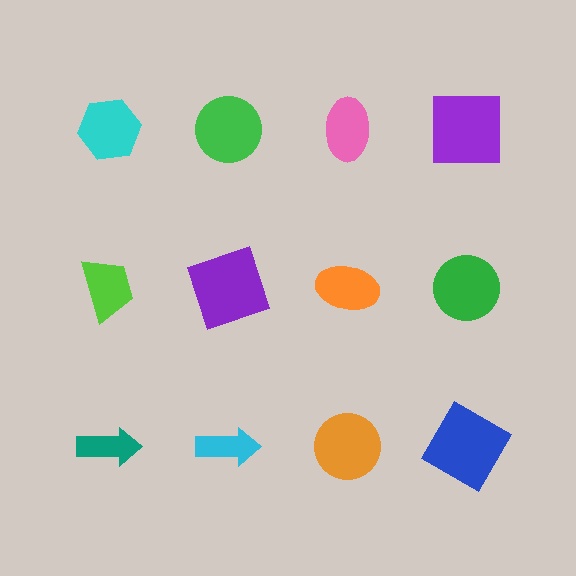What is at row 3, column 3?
An orange circle.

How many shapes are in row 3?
4 shapes.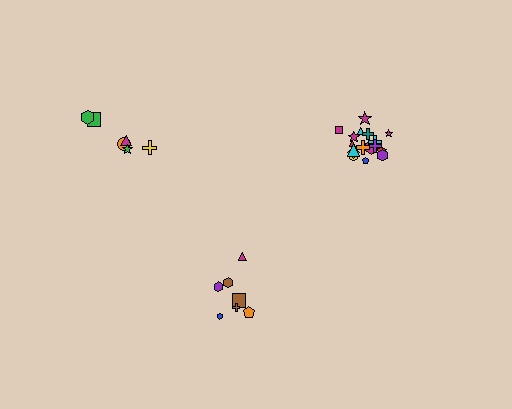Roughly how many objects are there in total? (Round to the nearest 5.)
Roughly 30 objects in total.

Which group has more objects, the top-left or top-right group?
The top-right group.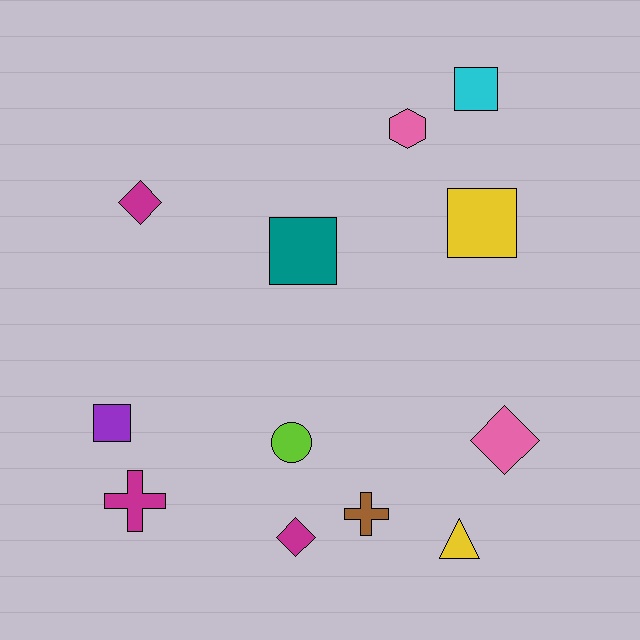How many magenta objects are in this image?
There are 3 magenta objects.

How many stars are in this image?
There are no stars.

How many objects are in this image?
There are 12 objects.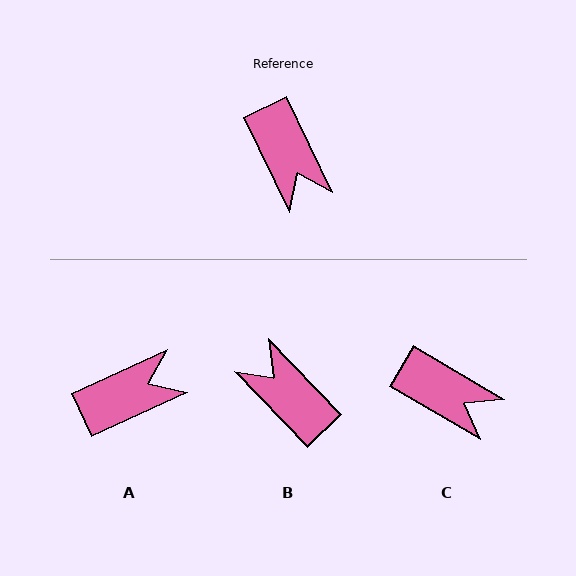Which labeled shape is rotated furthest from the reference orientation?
B, about 161 degrees away.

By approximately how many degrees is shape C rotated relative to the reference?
Approximately 34 degrees counter-clockwise.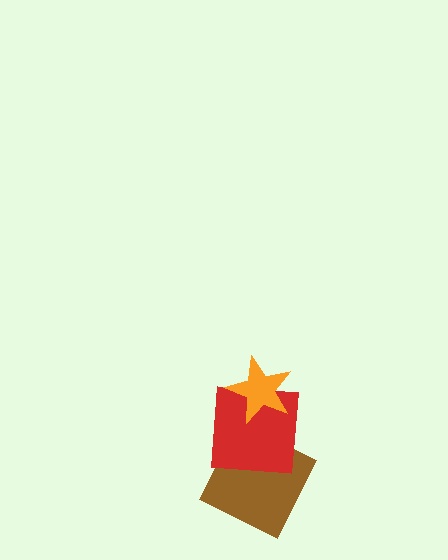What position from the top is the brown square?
The brown square is 3rd from the top.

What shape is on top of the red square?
The orange star is on top of the red square.